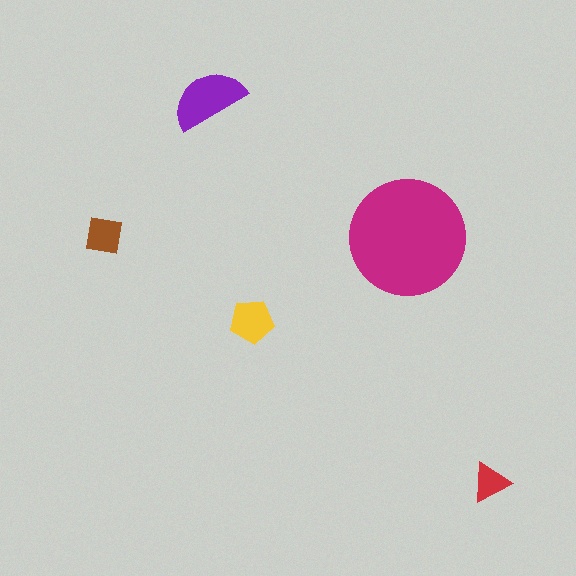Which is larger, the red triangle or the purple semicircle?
The purple semicircle.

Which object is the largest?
The magenta circle.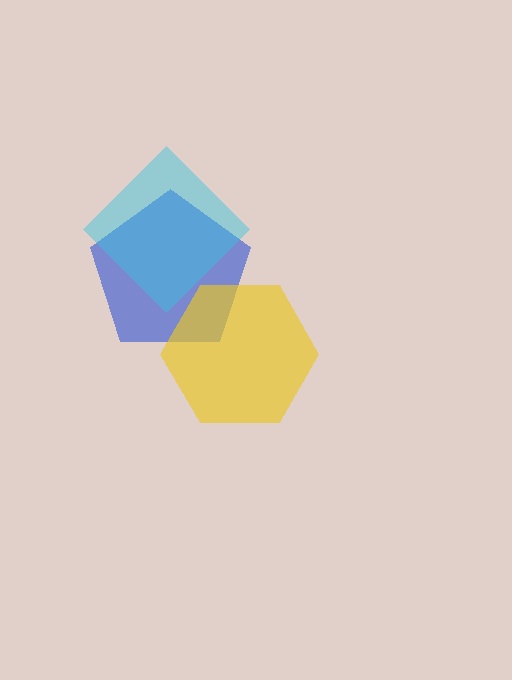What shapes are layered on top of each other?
The layered shapes are: a blue pentagon, a cyan diamond, a yellow hexagon.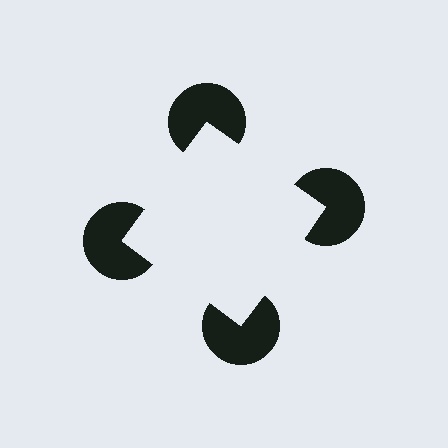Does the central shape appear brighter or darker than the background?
It typically appears slightly brighter than the background, even though no actual brightness change is drawn.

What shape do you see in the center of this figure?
An illusory square — its edges are inferred from the aligned wedge cuts in the pac-man discs, not physically drawn.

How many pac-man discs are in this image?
There are 4 — one at each vertex of the illusory square.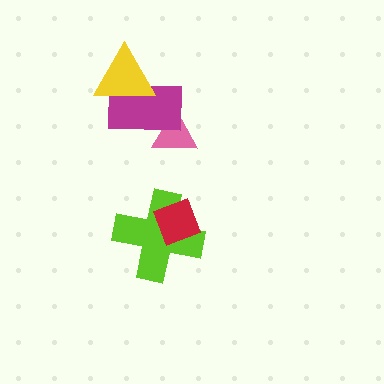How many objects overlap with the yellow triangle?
1 object overlaps with the yellow triangle.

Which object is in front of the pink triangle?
The magenta rectangle is in front of the pink triangle.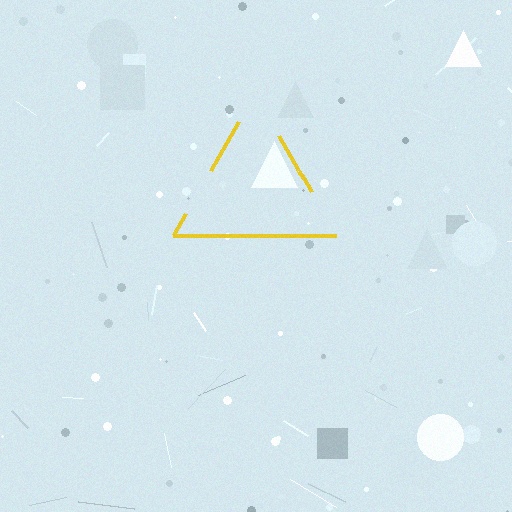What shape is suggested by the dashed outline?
The dashed outline suggests a triangle.